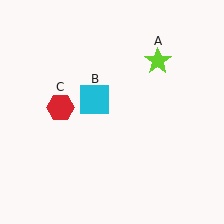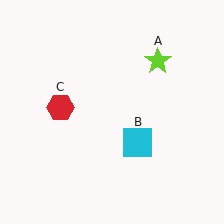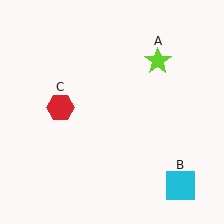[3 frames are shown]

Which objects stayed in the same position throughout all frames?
Lime star (object A) and red hexagon (object C) remained stationary.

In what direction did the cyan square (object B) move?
The cyan square (object B) moved down and to the right.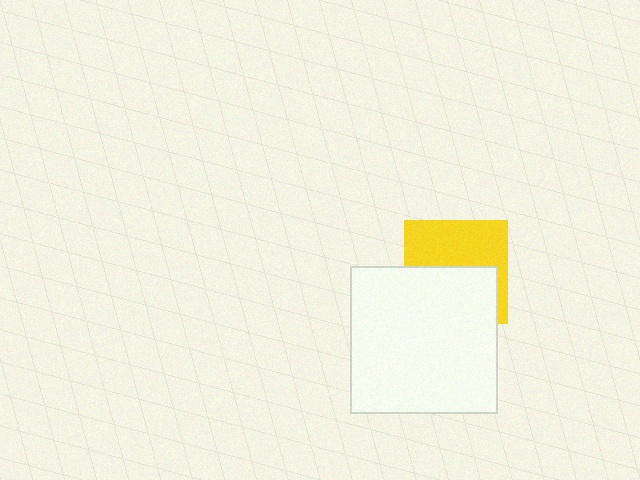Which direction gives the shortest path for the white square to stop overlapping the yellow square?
Moving down gives the shortest separation.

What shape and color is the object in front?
The object in front is a white square.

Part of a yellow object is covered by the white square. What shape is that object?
It is a square.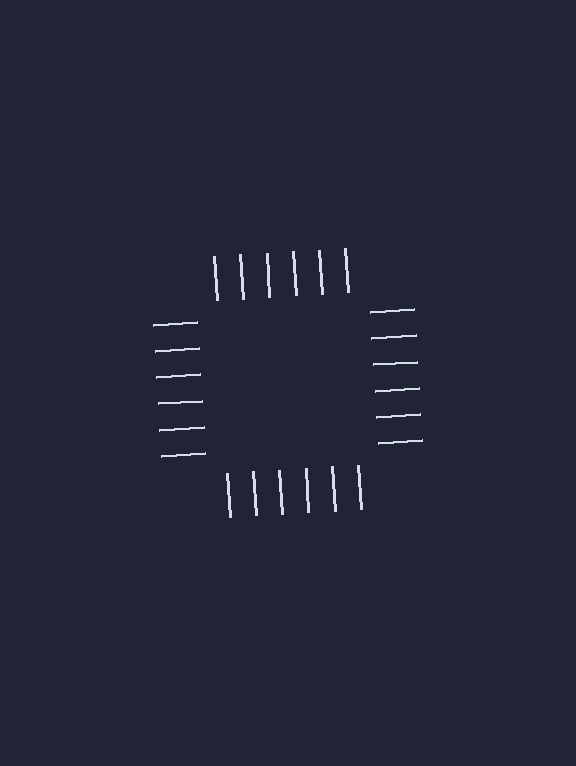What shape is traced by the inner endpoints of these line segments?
An illusory square — the line segments terminate on its edges but no continuous stroke is drawn.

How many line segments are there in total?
24 — 6 along each of the 4 edges.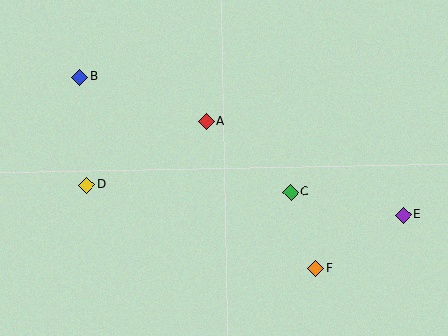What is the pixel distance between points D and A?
The distance between D and A is 135 pixels.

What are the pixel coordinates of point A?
Point A is at (206, 122).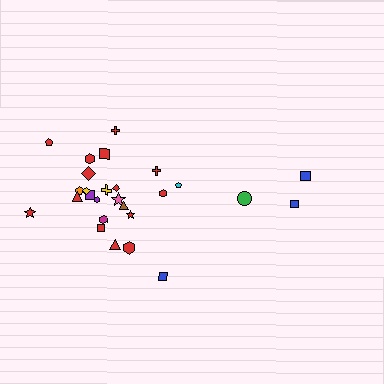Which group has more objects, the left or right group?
The left group.